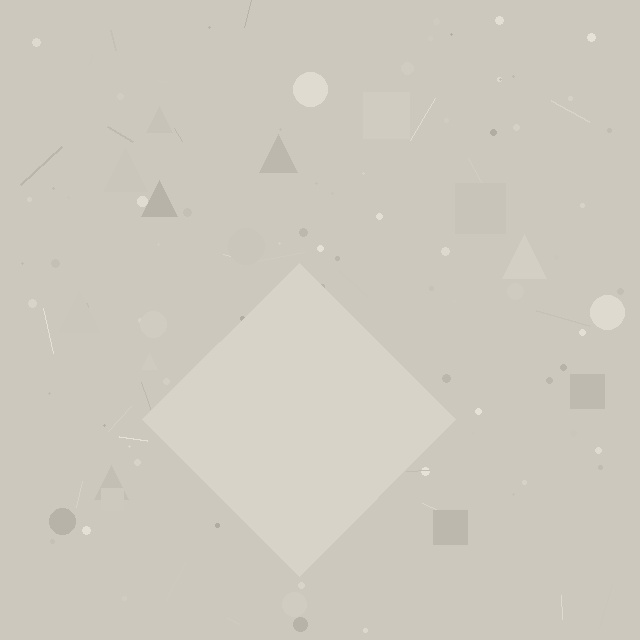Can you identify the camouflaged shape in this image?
The camouflaged shape is a diamond.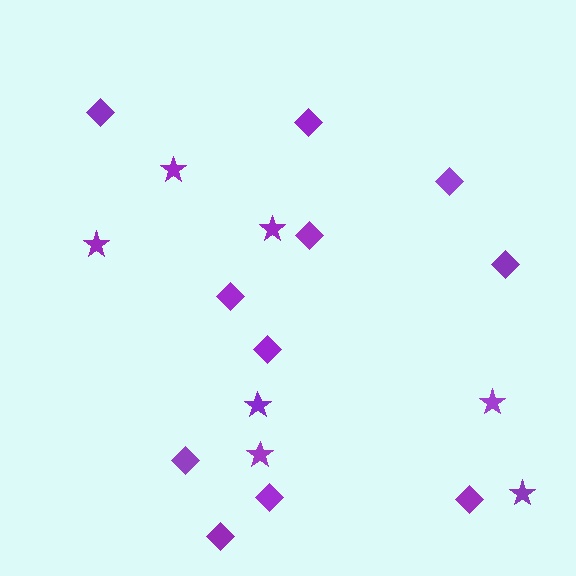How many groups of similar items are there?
There are 2 groups: one group of diamonds (11) and one group of stars (7).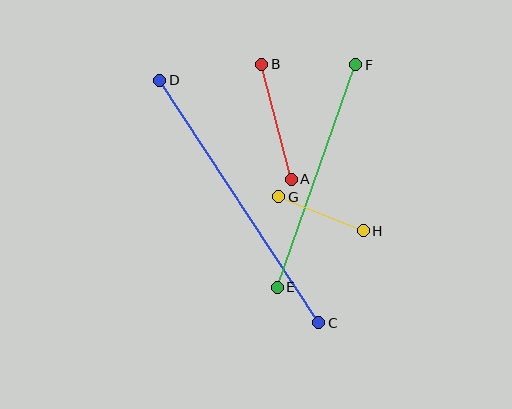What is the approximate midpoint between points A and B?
The midpoint is at approximately (277, 122) pixels.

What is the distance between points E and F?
The distance is approximately 236 pixels.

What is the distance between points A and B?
The distance is approximately 119 pixels.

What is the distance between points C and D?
The distance is approximately 290 pixels.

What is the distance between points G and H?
The distance is approximately 91 pixels.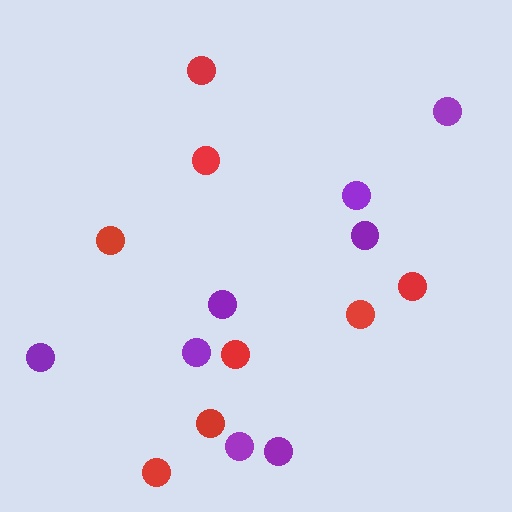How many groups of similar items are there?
There are 2 groups: one group of red circles (8) and one group of purple circles (8).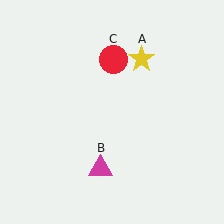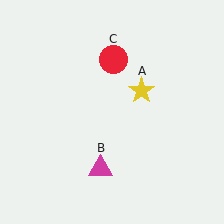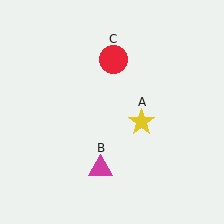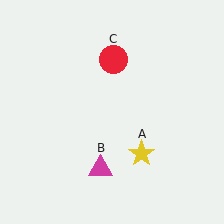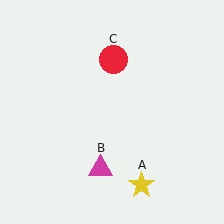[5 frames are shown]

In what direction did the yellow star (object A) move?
The yellow star (object A) moved down.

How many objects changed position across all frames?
1 object changed position: yellow star (object A).